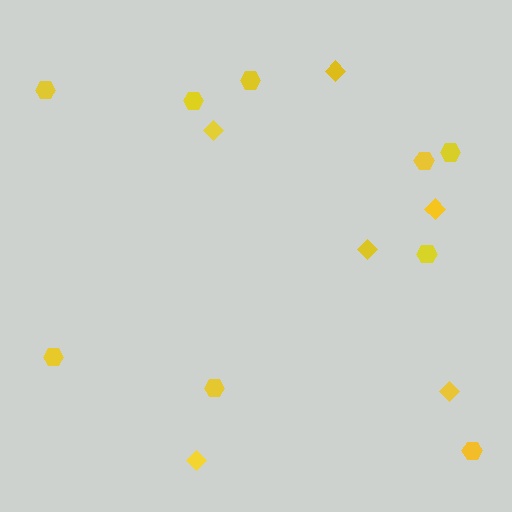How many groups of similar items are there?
There are 2 groups: one group of diamonds (6) and one group of hexagons (9).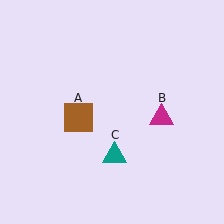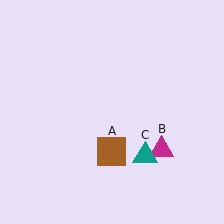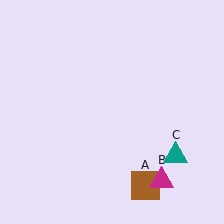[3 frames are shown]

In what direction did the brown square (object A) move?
The brown square (object A) moved down and to the right.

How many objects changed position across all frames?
3 objects changed position: brown square (object A), magenta triangle (object B), teal triangle (object C).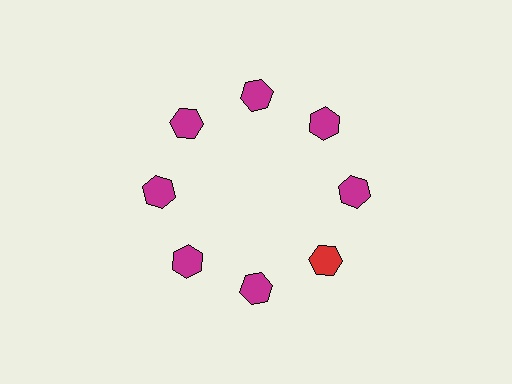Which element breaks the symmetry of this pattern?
The red hexagon at roughly the 4 o'clock position breaks the symmetry. All other shapes are magenta hexagons.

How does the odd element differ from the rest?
It has a different color: red instead of magenta.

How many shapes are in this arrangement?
There are 8 shapes arranged in a ring pattern.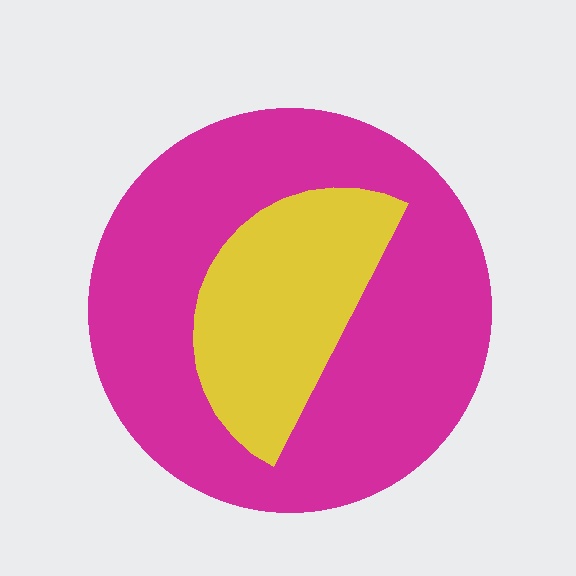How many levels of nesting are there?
2.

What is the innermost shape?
The yellow semicircle.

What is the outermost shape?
The magenta circle.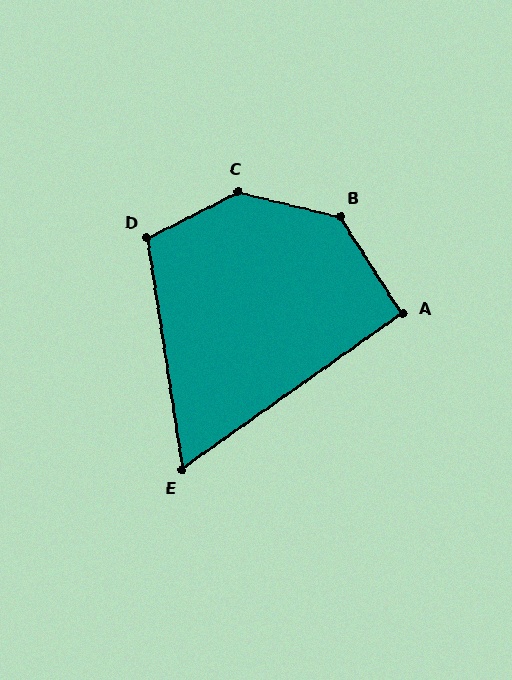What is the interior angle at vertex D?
Approximately 108 degrees (obtuse).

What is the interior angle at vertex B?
Approximately 137 degrees (obtuse).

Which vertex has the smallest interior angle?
E, at approximately 63 degrees.